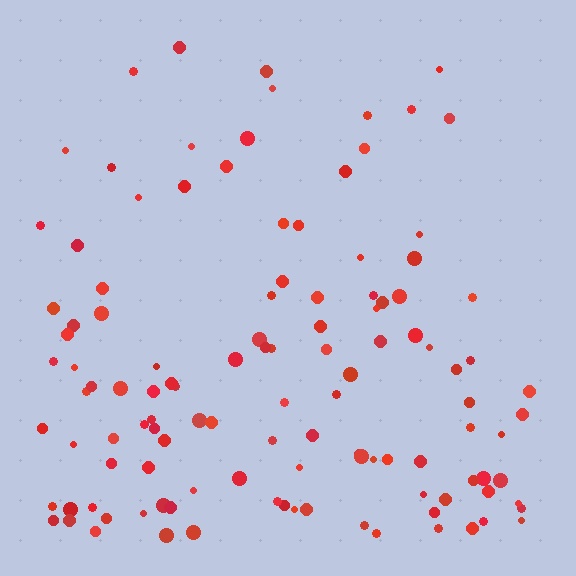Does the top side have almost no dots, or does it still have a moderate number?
Still a moderate number, just noticeably fewer than the bottom.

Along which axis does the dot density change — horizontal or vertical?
Vertical.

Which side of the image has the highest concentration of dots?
The bottom.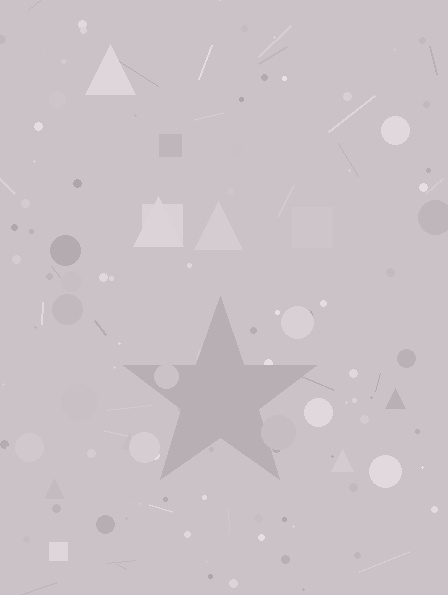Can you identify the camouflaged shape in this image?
The camouflaged shape is a star.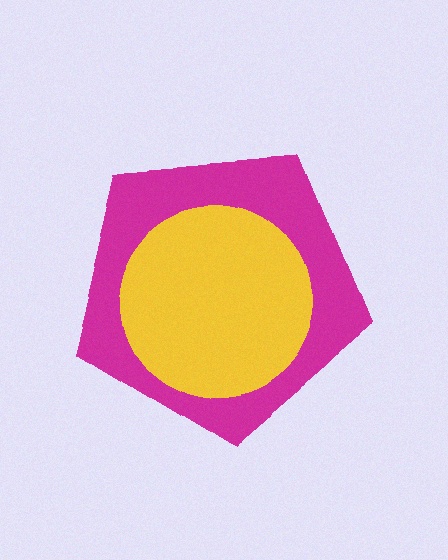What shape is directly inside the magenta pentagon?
The yellow circle.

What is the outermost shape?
The magenta pentagon.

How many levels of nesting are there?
2.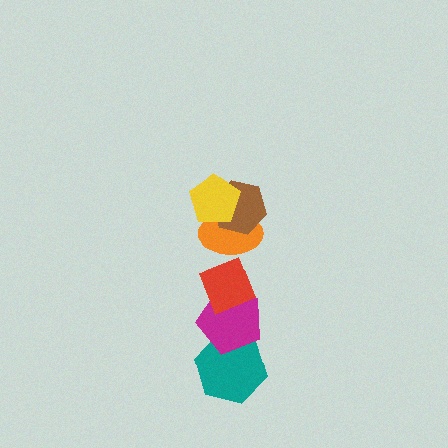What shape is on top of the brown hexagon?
The yellow pentagon is on top of the brown hexagon.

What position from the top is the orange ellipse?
The orange ellipse is 3rd from the top.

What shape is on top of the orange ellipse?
The brown hexagon is on top of the orange ellipse.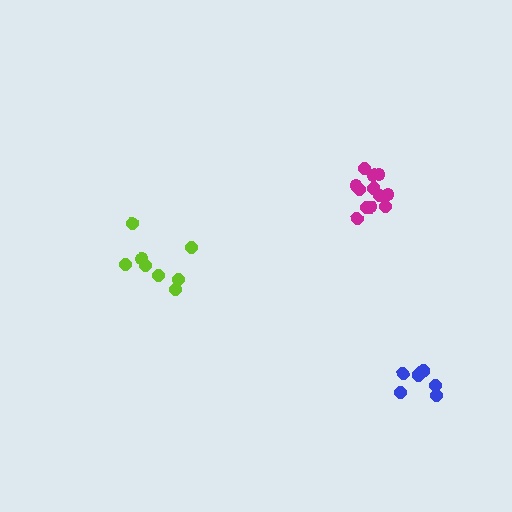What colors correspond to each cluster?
The clusters are colored: lime, magenta, blue.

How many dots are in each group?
Group 1: 8 dots, Group 2: 13 dots, Group 3: 7 dots (28 total).